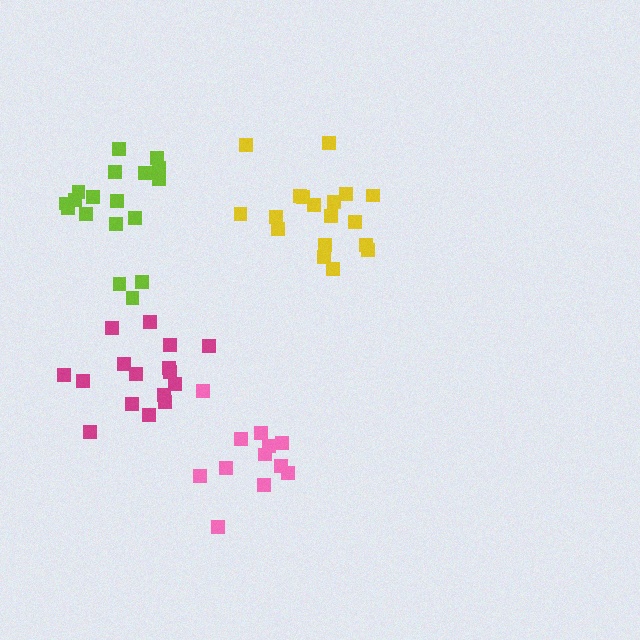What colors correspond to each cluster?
The clusters are colored: magenta, yellow, lime, pink.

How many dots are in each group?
Group 1: 16 dots, Group 2: 18 dots, Group 3: 18 dots, Group 4: 12 dots (64 total).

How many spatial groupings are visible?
There are 4 spatial groupings.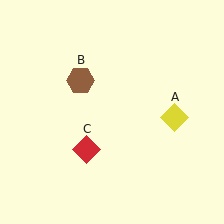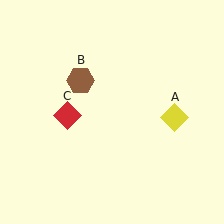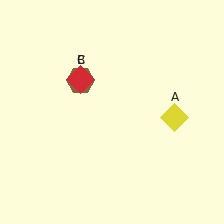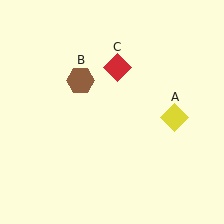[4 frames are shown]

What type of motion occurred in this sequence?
The red diamond (object C) rotated clockwise around the center of the scene.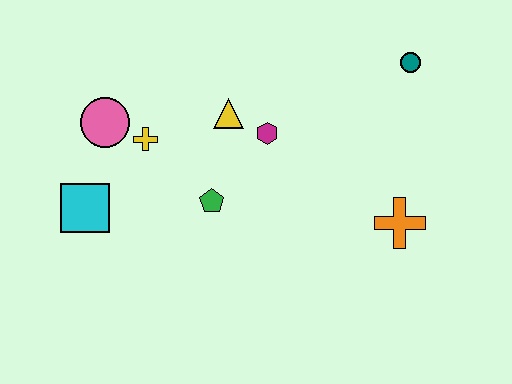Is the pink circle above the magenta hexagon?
Yes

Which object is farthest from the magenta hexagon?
The cyan square is farthest from the magenta hexagon.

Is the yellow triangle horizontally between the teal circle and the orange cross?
No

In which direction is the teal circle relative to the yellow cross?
The teal circle is to the right of the yellow cross.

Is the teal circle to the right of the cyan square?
Yes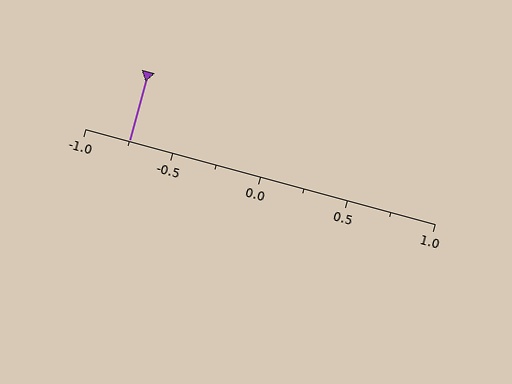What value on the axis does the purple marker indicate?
The marker indicates approximately -0.75.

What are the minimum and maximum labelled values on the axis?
The axis runs from -1.0 to 1.0.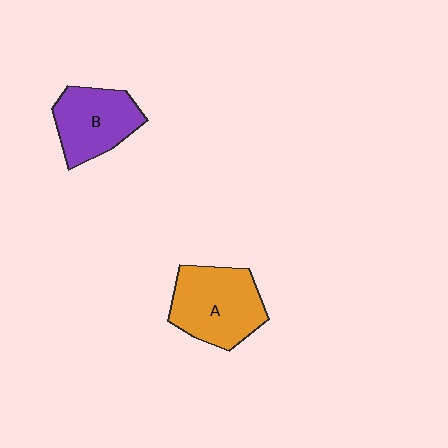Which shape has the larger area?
Shape A (orange).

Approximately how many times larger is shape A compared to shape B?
Approximately 1.2 times.